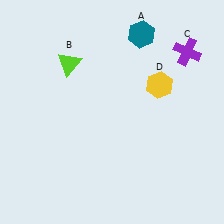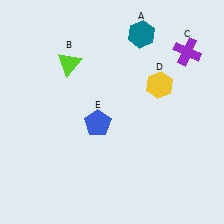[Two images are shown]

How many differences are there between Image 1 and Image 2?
There is 1 difference between the two images.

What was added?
A blue pentagon (E) was added in Image 2.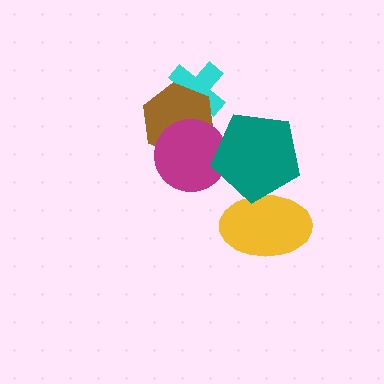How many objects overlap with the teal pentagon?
2 objects overlap with the teal pentagon.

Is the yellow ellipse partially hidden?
Yes, it is partially covered by another shape.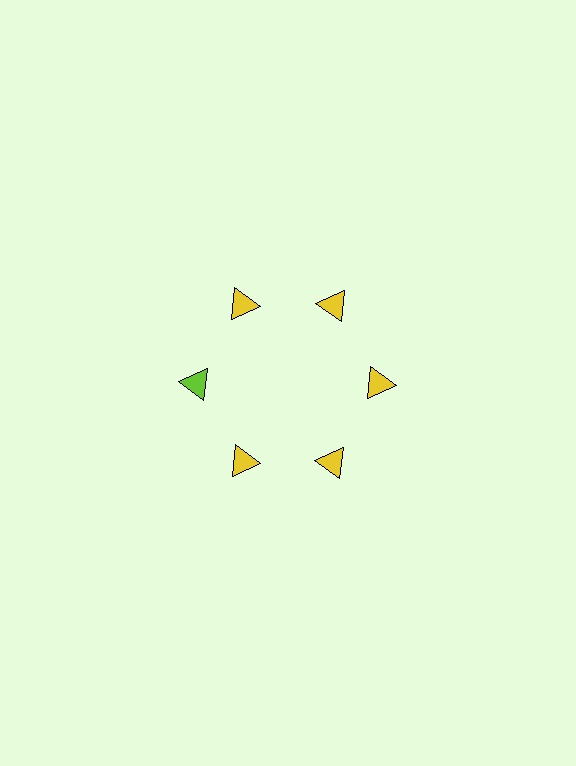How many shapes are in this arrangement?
There are 6 shapes arranged in a ring pattern.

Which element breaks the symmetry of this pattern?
The lime triangle at roughly the 9 o'clock position breaks the symmetry. All other shapes are yellow triangles.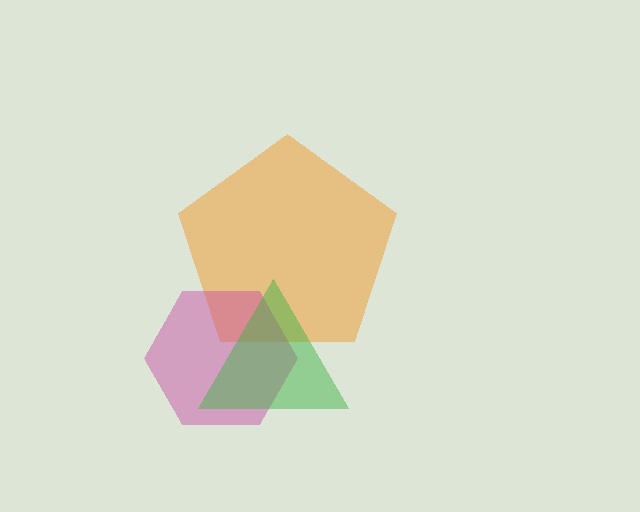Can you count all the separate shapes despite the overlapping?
Yes, there are 3 separate shapes.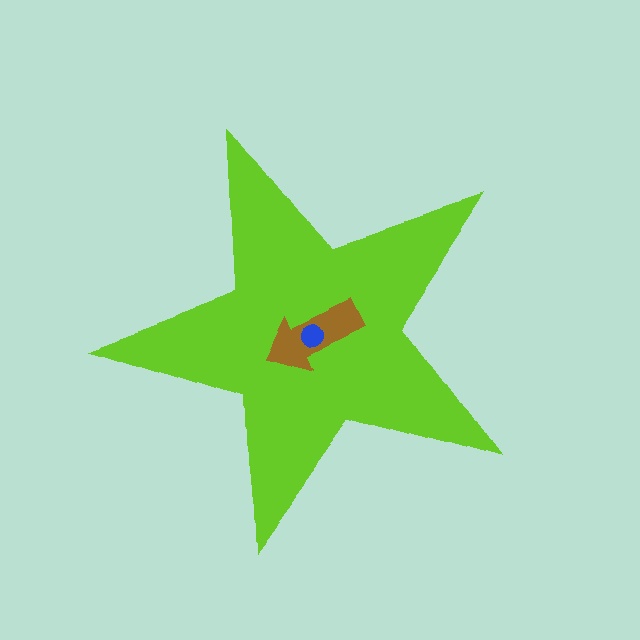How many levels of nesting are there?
3.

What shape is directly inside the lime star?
The brown arrow.